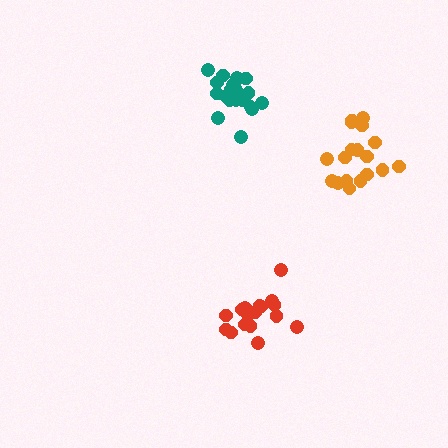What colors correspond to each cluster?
The clusters are colored: teal, orange, red.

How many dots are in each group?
Group 1: 21 dots, Group 2: 18 dots, Group 3: 19 dots (58 total).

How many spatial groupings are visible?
There are 3 spatial groupings.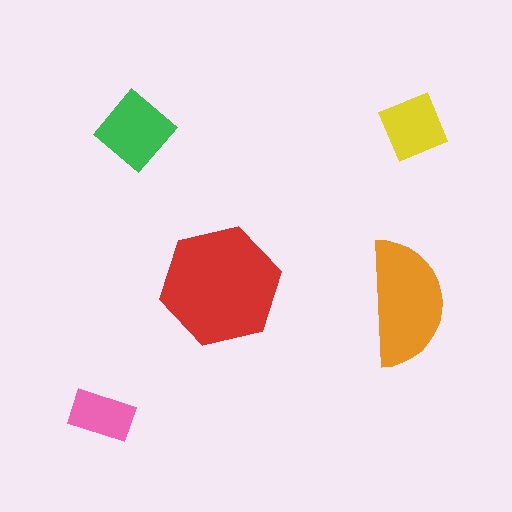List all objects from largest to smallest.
The red hexagon, the orange semicircle, the green diamond, the yellow diamond, the pink rectangle.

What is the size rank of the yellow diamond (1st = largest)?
4th.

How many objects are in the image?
There are 5 objects in the image.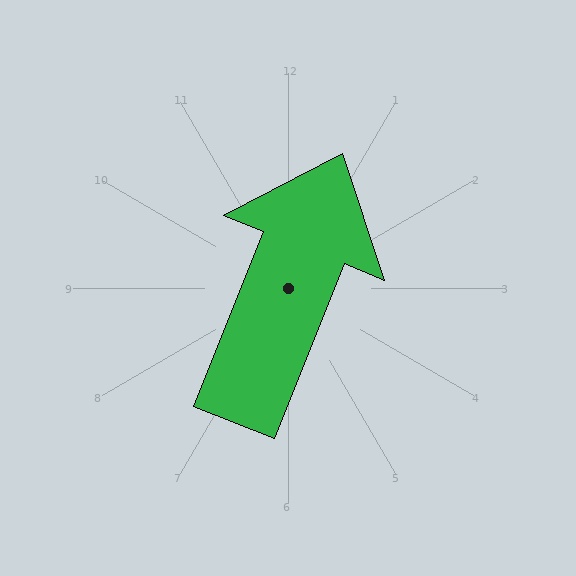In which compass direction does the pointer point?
North.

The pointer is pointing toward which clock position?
Roughly 1 o'clock.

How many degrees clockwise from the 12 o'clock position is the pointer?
Approximately 22 degrees.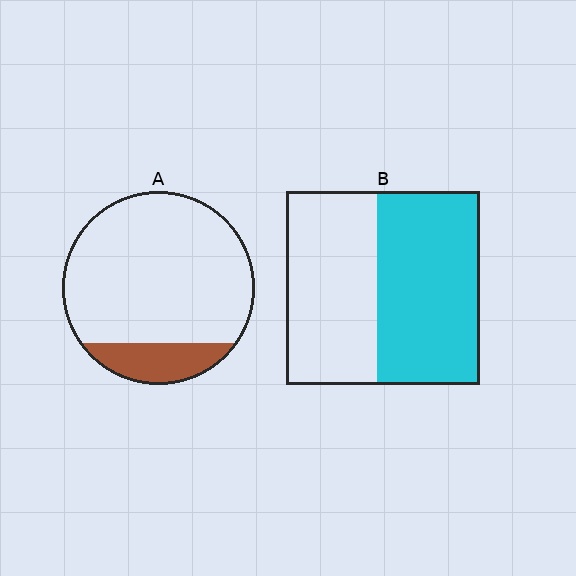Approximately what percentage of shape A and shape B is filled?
A is approximately 15% and B is approximately 55%.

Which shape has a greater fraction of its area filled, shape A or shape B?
Shape B.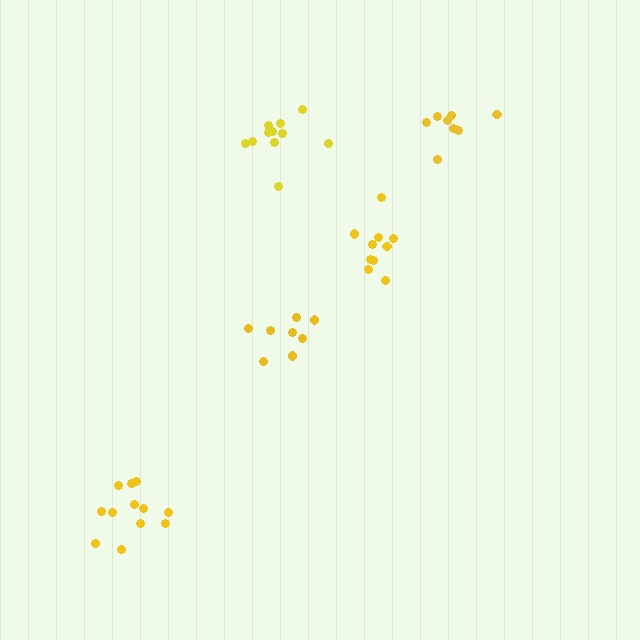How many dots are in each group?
Group 1: 8 dots, Group 2: 8 dots, Group 3: 11 dots, Group 4: 12 dots, Group 5: 10 dots (49 total).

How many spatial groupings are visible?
There are 5 spatial groupings.